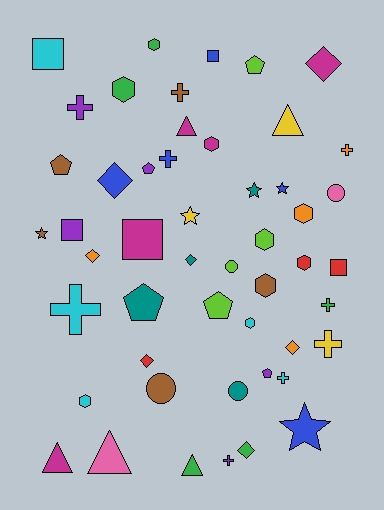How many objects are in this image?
There are 50 objects.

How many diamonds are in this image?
There are 7 diamonds.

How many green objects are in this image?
There are 5 green objects.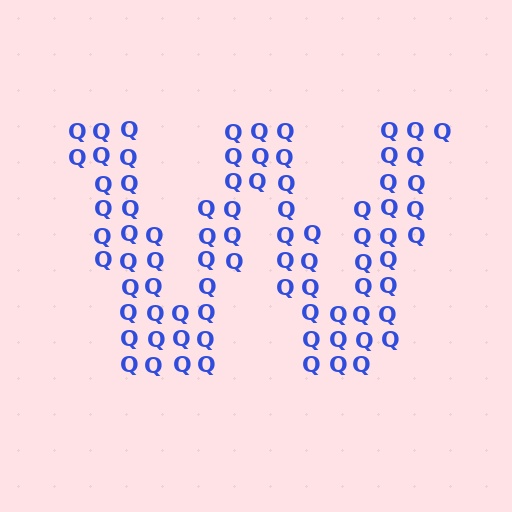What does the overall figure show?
The overall figure shows the letter W.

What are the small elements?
The small elements are letter Q's.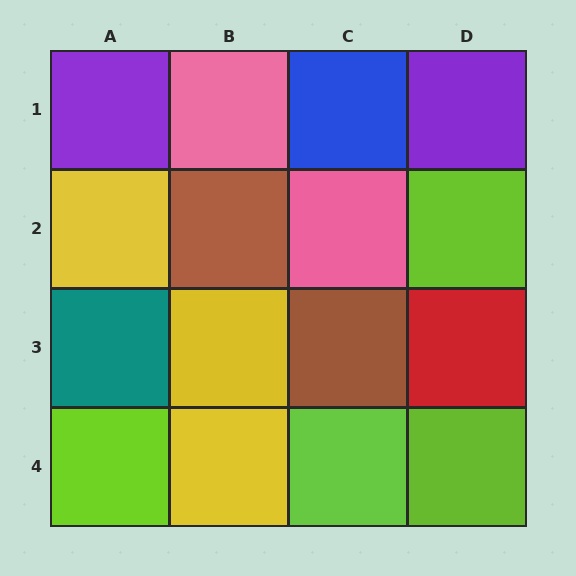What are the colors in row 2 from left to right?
Yellow, brown, pink, lime.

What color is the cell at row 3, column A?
Teal.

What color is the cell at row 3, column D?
Red.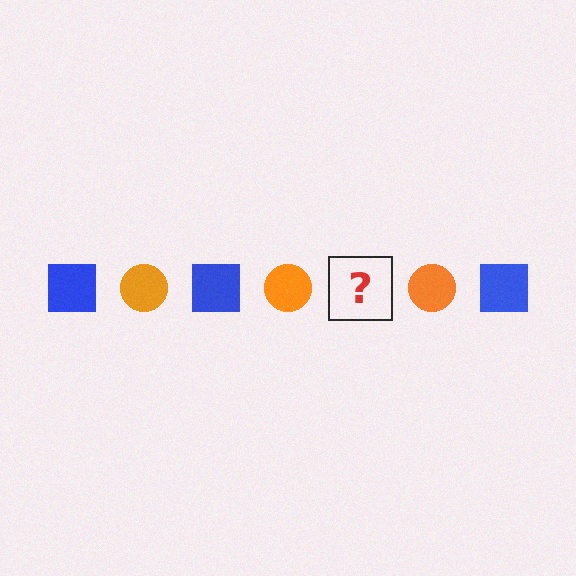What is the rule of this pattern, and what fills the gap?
The rule is that the pattern alternates between blue square and orange circle. The gap should be filled with a blue square.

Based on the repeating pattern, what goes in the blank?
The blank should be a blue square.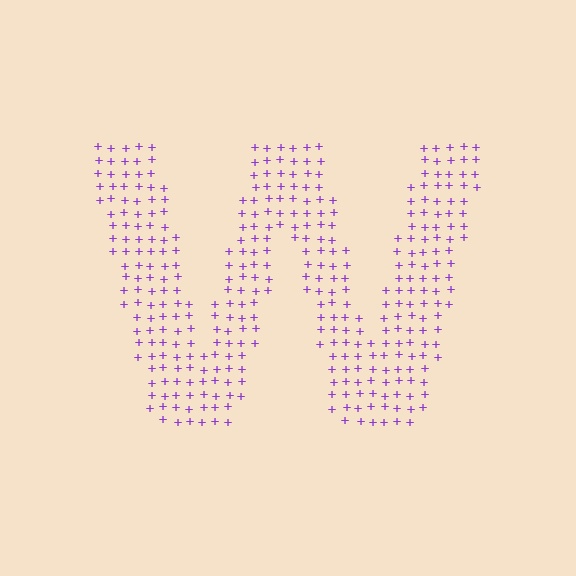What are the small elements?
The small elements are plus signs.